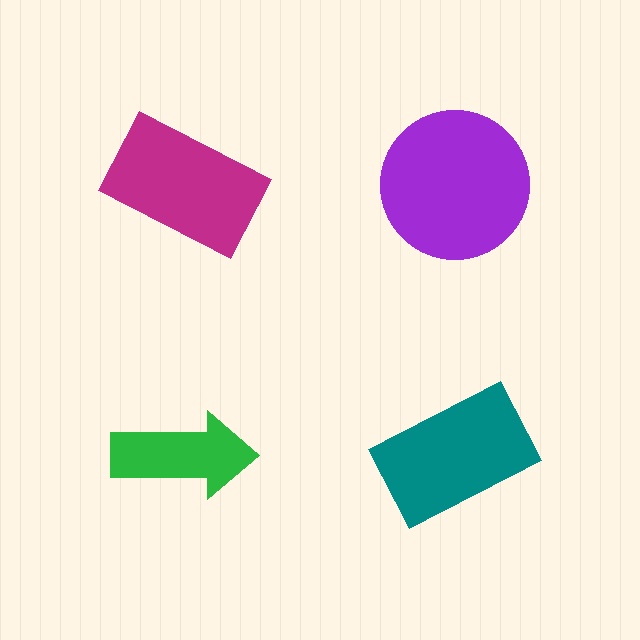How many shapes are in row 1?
2 shapes.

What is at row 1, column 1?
A magenta rectangle.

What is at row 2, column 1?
A green arrow.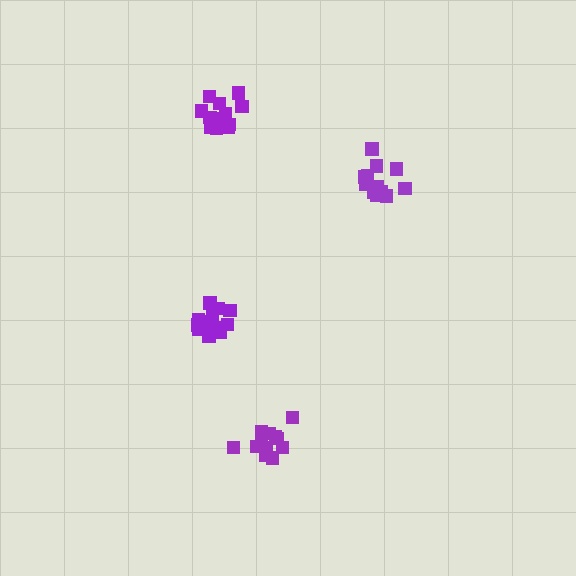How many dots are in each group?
Group 1: 13 dots, Group 2: 13 dots, Group 3: 14 dots, Group 4: 15 dots (55 total).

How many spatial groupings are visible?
There are 4 spatial groupings.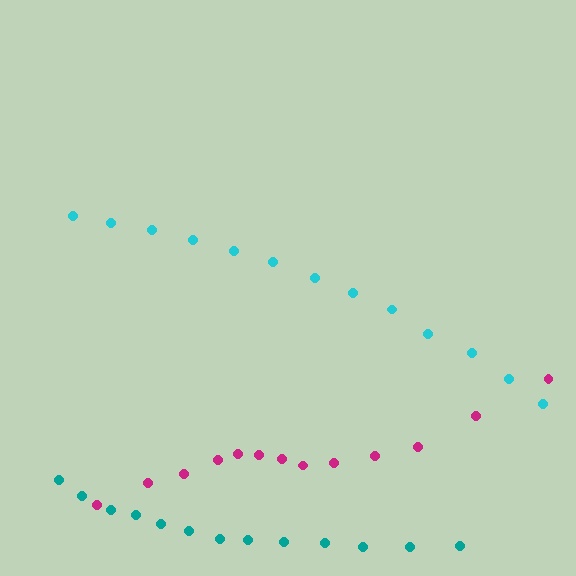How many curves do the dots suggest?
There are 3 distinct paths.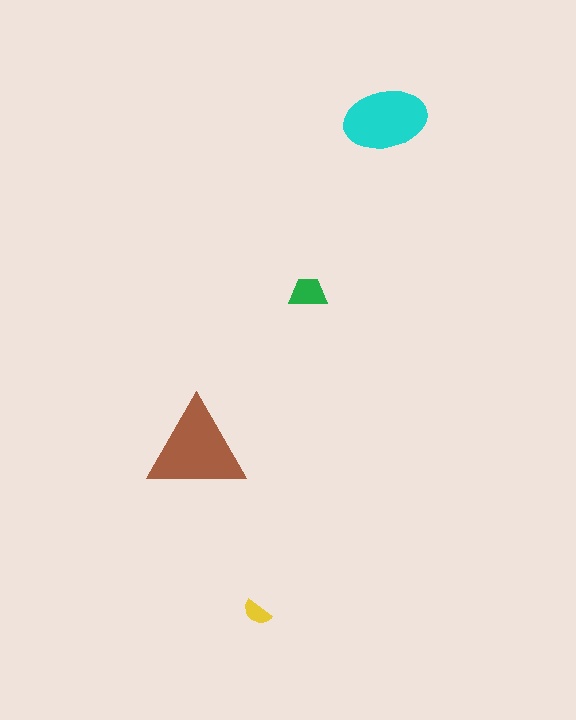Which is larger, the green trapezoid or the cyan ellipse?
The cyan ellipse.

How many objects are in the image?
There are 4 objects in the image.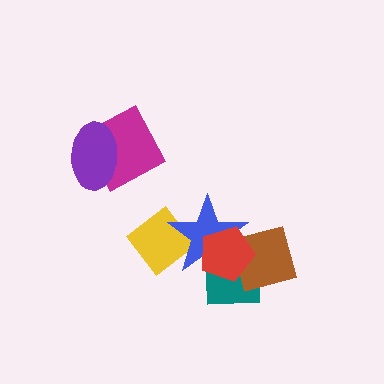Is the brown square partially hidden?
Yes, it is partially covered by another shape.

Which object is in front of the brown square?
The red pentagon is in front of the brown square.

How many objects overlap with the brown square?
3 objects overlap with the brown square.